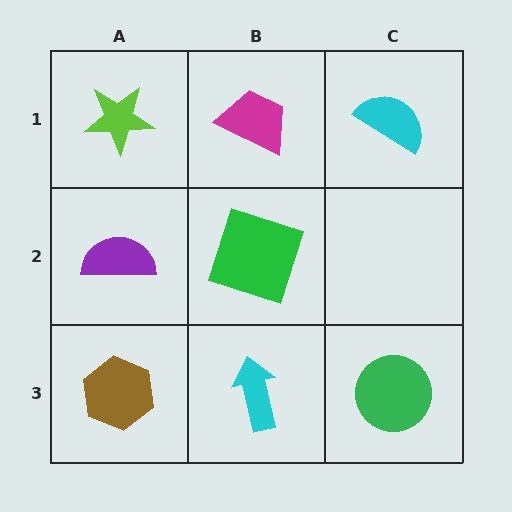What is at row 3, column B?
A cyan arrow.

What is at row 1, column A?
A lime star.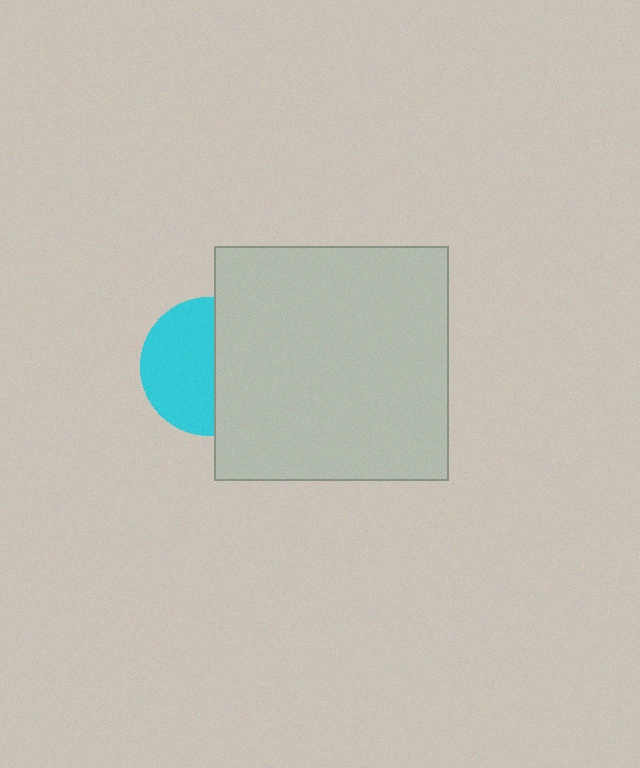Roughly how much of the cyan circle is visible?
About half of it is visible (roughly 54%).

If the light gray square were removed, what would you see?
You would see the complete cyan circle.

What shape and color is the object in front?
The object in front is a light gray square.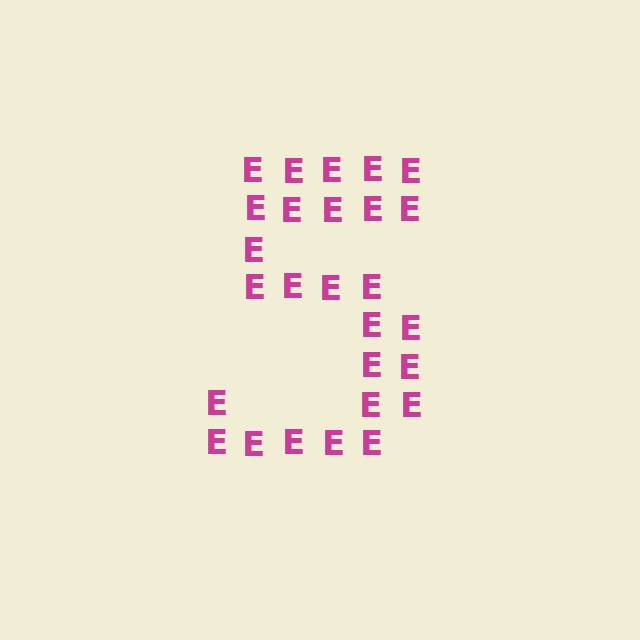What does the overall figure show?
The overall figure shows the digit 5.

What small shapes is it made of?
It is made of small letter E's.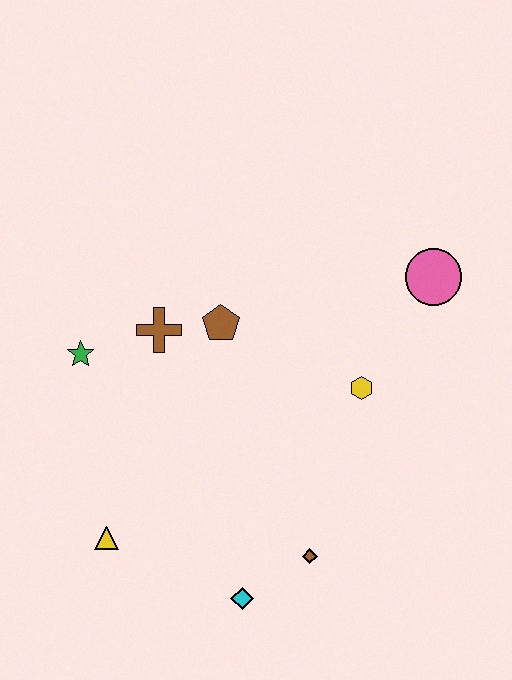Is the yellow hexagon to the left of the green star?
No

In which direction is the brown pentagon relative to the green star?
The brown pentagon is to the right of the green star.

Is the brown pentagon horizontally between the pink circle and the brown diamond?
No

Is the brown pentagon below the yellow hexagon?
No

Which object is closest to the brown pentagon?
The brown cross is closest to the brown pentagon.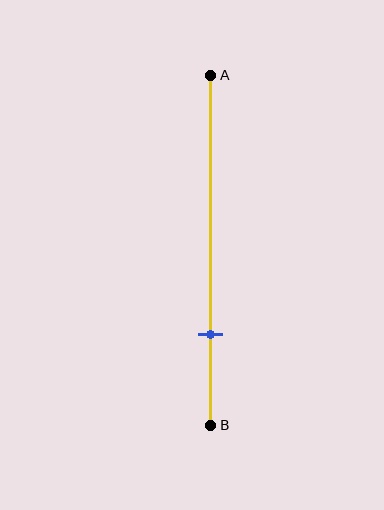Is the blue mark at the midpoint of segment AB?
No, the mark is at about 75% from A, not at the 50% midpoint.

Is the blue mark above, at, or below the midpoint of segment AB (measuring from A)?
The blue mark is below the midpoint of segment AB.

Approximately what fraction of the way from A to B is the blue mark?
The blue mark is approximately 75% of the way from A to B.